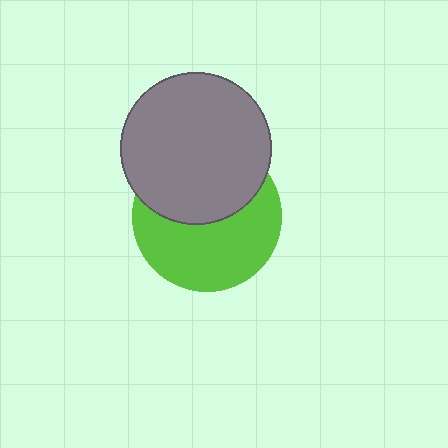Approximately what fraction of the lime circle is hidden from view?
Roughly 45% of the lime circle is hidden behind the gray circle.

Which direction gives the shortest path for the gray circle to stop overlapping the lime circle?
Moving up gives the shortest separation.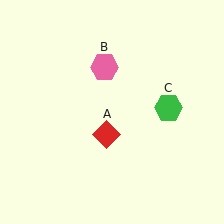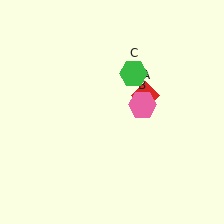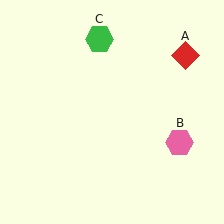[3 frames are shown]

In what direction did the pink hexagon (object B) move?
The pink hexagon (object B) moved down and to the right.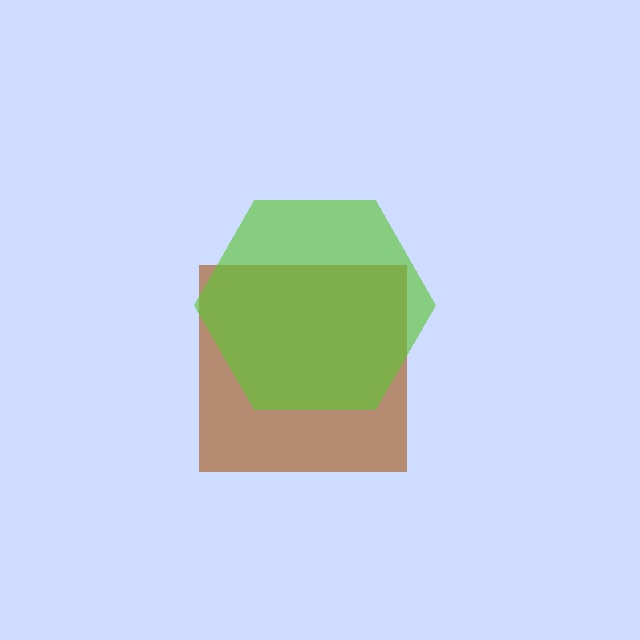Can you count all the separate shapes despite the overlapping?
Yes, there are 2 separate shapes.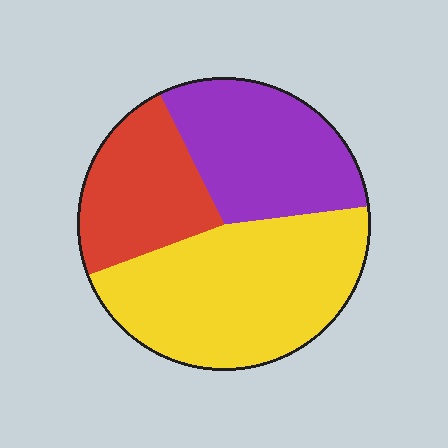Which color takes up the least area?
Red, at roughly 25%.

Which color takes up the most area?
Yellow, at roughly 45%.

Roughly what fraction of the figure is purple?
Purple takes up about one third (1/3) of the figure.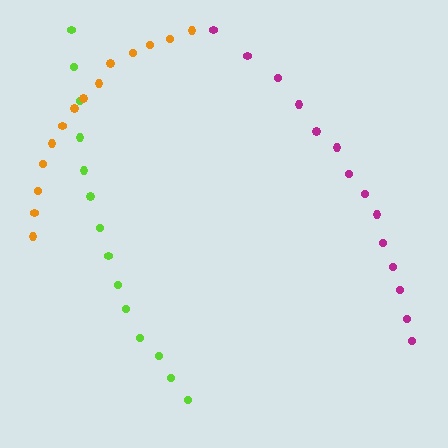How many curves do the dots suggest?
There are 3 distinct paths.